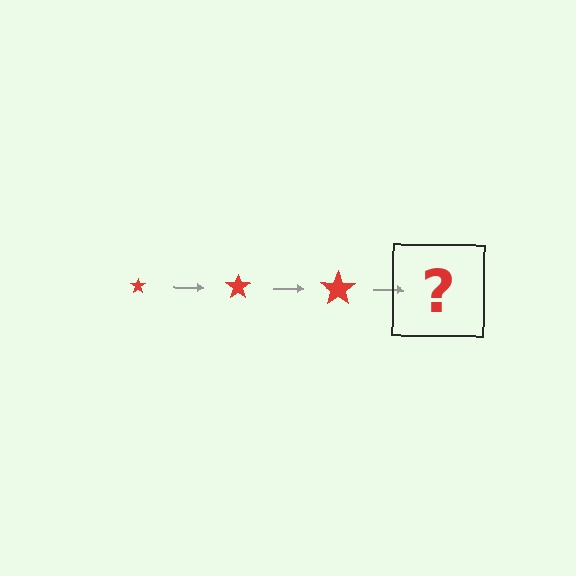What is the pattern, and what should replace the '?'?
The pattern is that the star gets progressively larger each step. The '?' should be a red star, larger than the previous one.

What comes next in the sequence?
The next element should be a red star, larger than the previous one.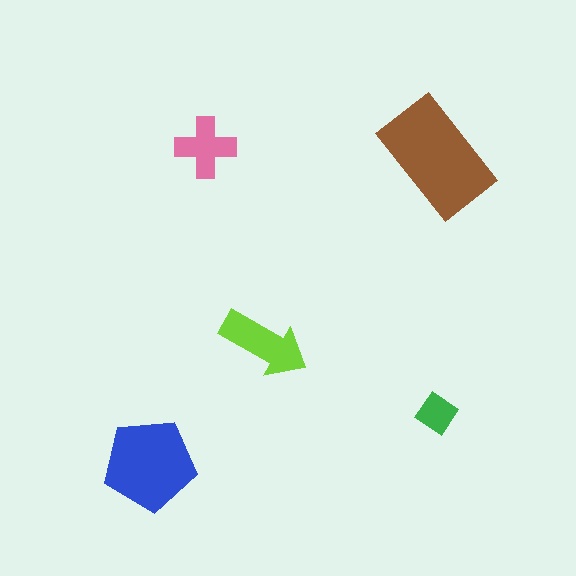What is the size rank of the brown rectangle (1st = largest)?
1st.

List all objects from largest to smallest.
The brown rectangle, the blue pentagon, the lime arrow, the pink cross, the green diamond.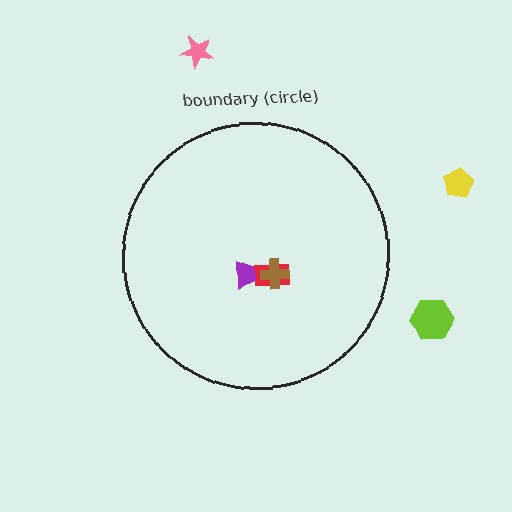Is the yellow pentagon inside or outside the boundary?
Outside.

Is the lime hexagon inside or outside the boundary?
Outside.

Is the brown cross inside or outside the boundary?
Inside.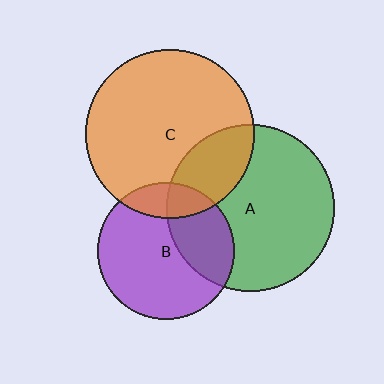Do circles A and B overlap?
Yes.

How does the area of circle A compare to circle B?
Approximately 1.5 times.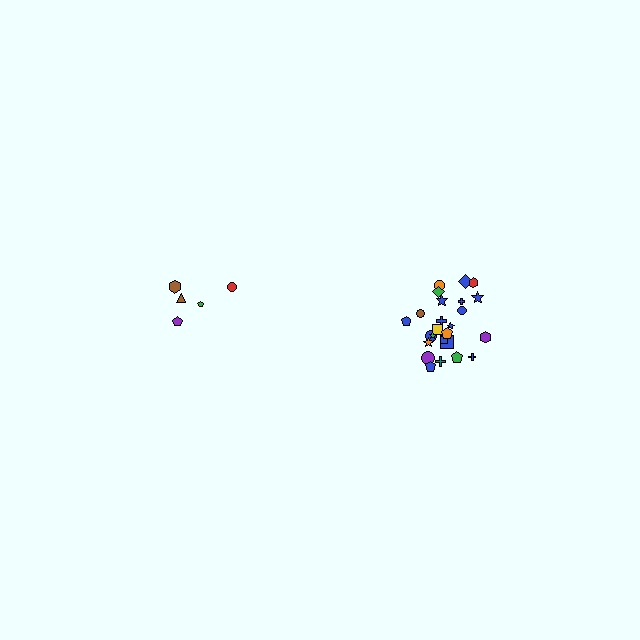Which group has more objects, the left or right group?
The right group.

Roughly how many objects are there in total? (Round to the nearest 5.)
Roughly 30 objects in total.